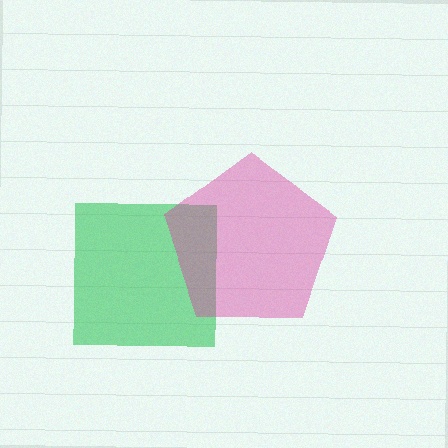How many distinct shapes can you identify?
There are 2 distinct shapes: a green square, a magenta pentagon.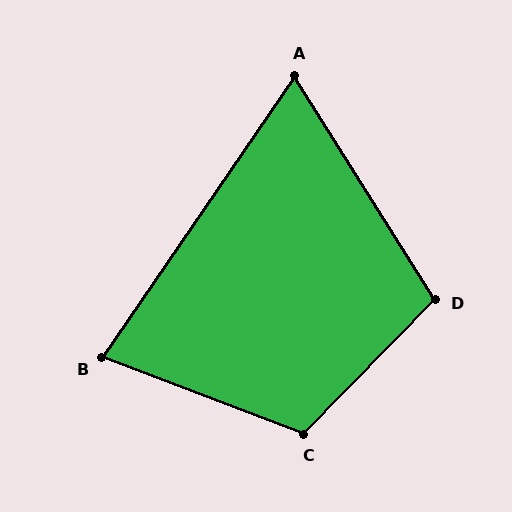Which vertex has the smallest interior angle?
A, at approximately 67 degrees.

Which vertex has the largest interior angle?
C, at approximately 113 degrees.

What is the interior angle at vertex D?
Approximately 104 degrees (obtuse).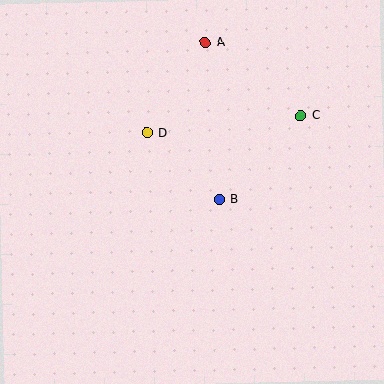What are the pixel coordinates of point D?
Point D is at (147, 133).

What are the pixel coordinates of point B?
Point B is at (219, 200).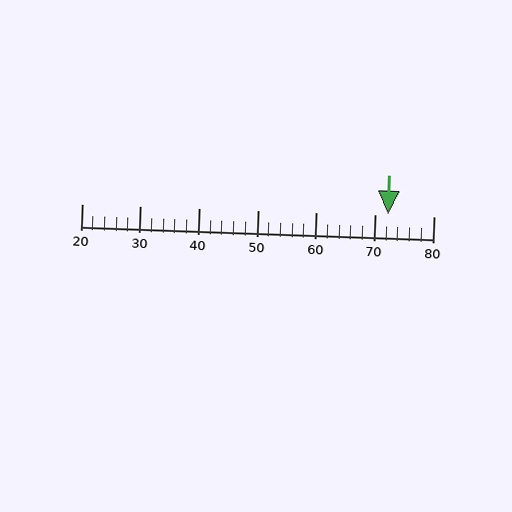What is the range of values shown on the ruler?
The ruler shows values from 20 to 80.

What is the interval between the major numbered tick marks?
The major tick marks are spaced 10 units apart.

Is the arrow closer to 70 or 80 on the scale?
The arrow is closer to 70.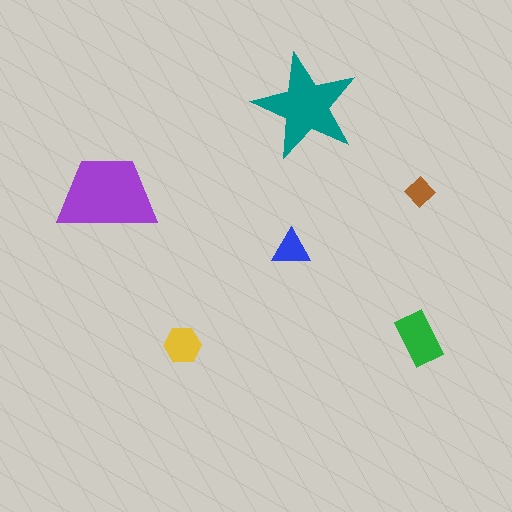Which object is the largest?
The purple trapezoid.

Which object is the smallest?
The brown diamond.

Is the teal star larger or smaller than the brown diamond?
Larger.